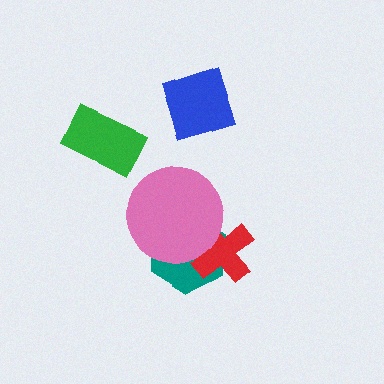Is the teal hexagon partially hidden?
Yes, it is partially covered by another shape.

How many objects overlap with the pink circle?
2 objects overlap with the pink circle.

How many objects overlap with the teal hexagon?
2 objects overlap with the teal hexagon.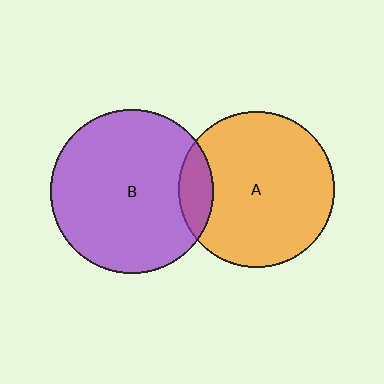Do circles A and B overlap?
Yes.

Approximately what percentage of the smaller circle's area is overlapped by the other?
Approximately 15%.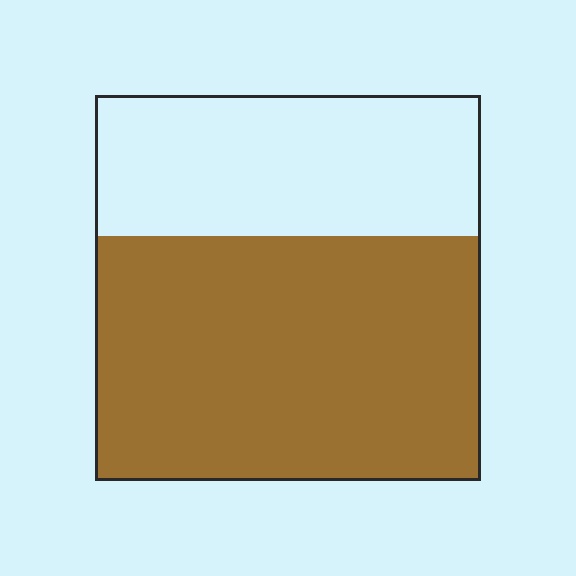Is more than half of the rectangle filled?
Yes.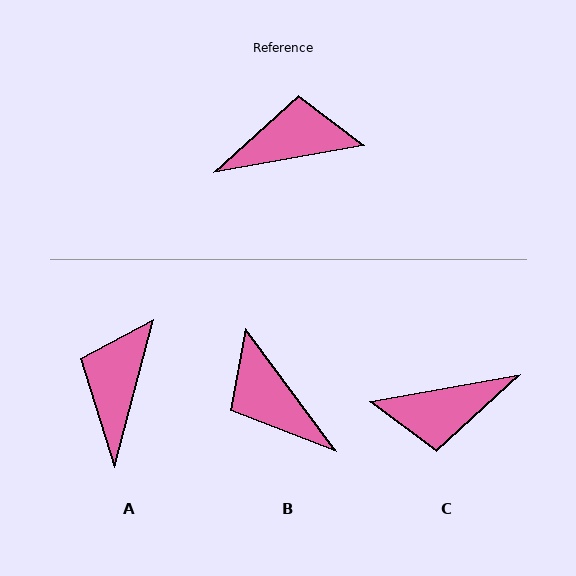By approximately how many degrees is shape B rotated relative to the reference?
Approximately 117 degrees counter-clockwise.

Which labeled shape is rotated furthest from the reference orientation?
C, about 180 degrees away.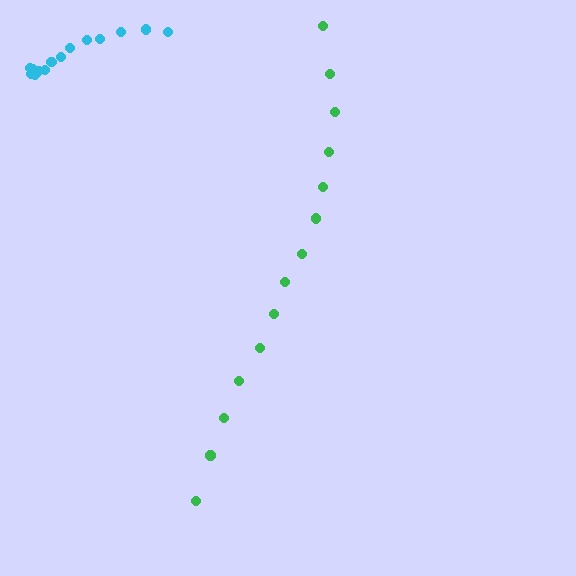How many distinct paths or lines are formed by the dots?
There are 2 distinct paths.